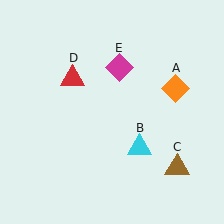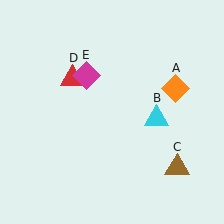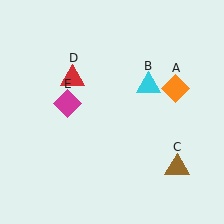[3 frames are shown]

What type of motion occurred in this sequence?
The cyan triangle (object B), magenta diamond (object E) rotated counterclockwise around the center of the scene.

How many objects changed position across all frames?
2 objects changed position: cyan triangle (object B), magenta diamond (object E).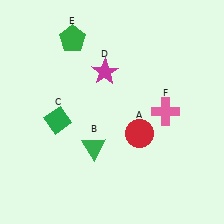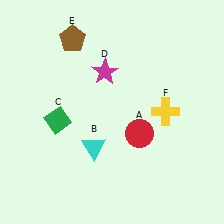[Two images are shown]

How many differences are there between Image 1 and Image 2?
There are 3 differences between the two images.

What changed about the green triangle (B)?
In Image 1, B is green. In Image 2, it changed to cyan.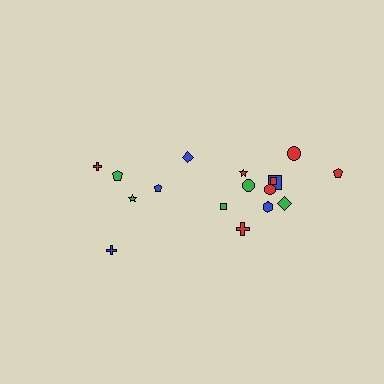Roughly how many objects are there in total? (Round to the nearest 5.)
Roughly 20 objects in total.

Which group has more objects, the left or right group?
The right group.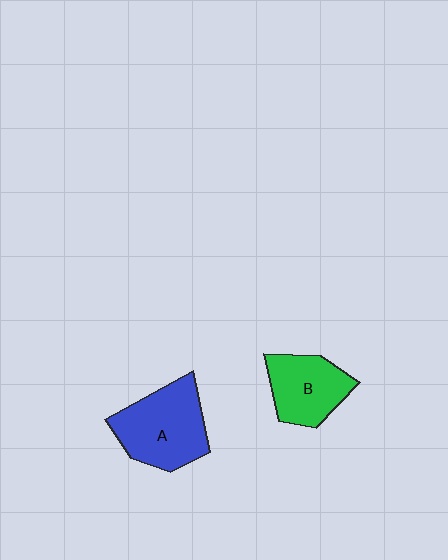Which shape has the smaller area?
Shape B (green).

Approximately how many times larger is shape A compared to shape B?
Approximately 1.3 times.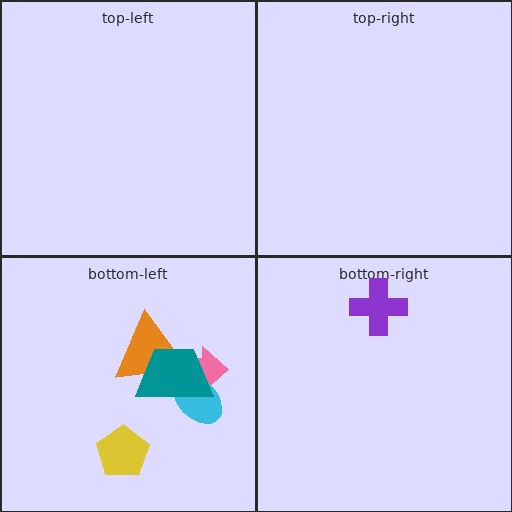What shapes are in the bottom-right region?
The purple cross.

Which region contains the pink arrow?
The bottom-left region.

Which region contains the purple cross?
The bottom-right region.